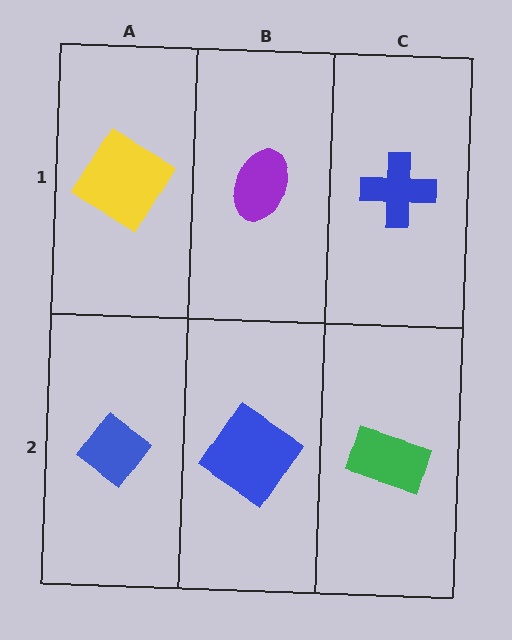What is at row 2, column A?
A blue diamond.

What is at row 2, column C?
A green rectangle.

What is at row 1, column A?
A yellow diamond.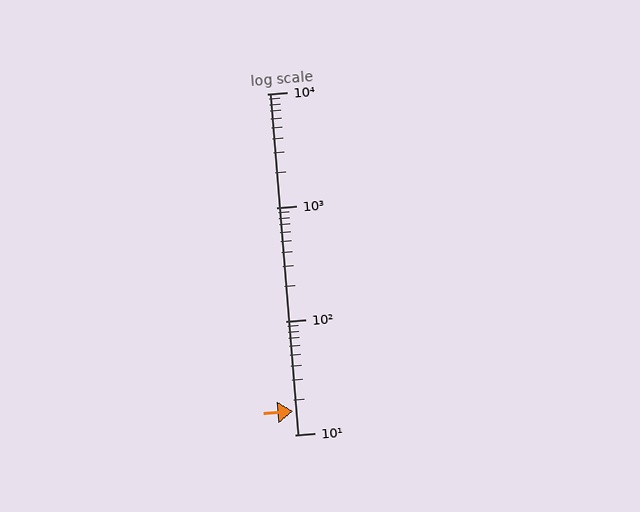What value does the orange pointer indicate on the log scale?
The pointer indicates approximately 16.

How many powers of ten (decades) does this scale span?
The scale spans 3 decades, from 10 to 10000.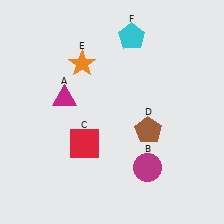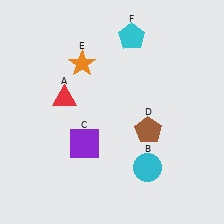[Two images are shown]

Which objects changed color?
A changed from magenta to red. B changed from magenta to cyan. C changed from red to purple.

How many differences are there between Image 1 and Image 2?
There are 3 differences between the two images.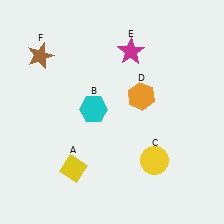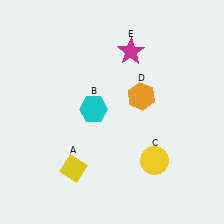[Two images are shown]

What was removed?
The brown star (F) was removed in Image 2.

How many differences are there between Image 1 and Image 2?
There is 1 difference between the two images.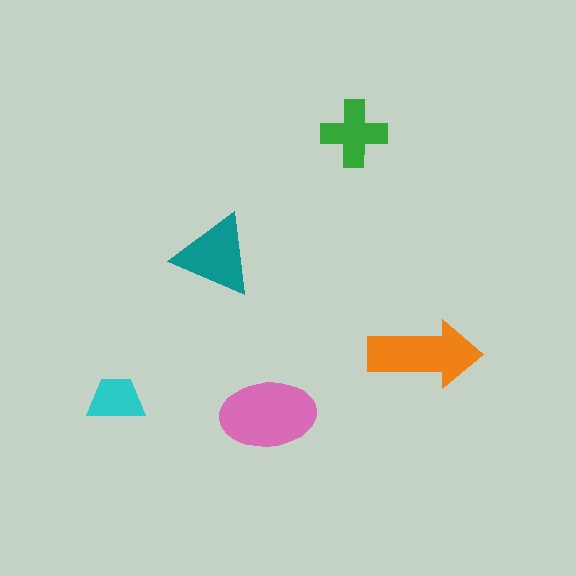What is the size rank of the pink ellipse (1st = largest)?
1st.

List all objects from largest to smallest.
The pink ellipse, the orange arrow, the teal triangle, the green cross, the cyan trapezoid.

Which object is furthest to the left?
The cyan trapezoid is leftmost.